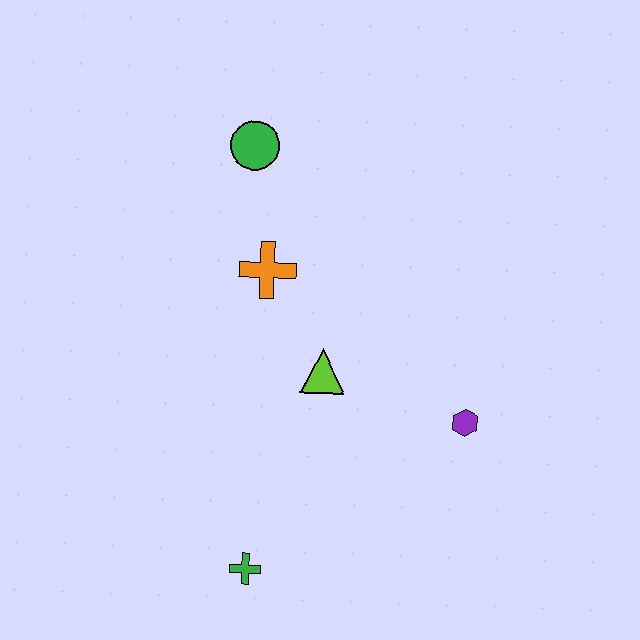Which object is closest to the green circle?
The orange cross is closest to the green circle.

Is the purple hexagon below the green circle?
Yes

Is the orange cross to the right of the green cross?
Yes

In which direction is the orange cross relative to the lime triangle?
The orange cross is above the lime triangle.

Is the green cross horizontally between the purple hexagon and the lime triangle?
No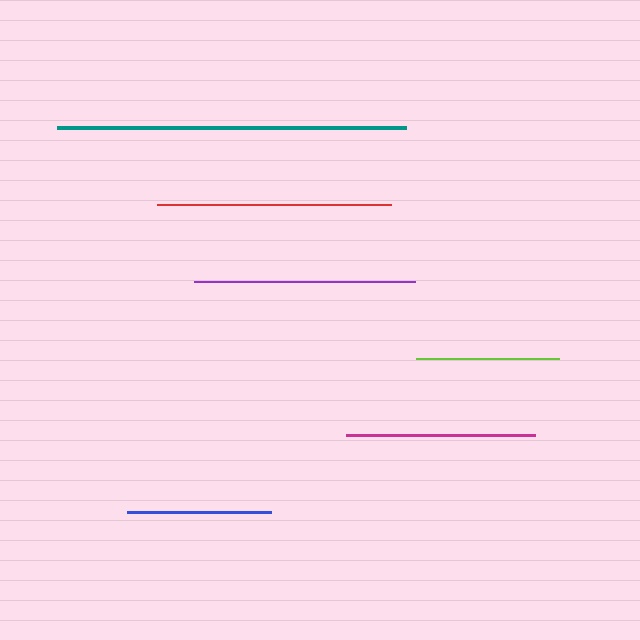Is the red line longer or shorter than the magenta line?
The red line is longer than the magenta line.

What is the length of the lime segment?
The lime segment is approximately 144 pixels long.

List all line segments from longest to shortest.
From longest to shortest: teal, red, purple, magenta, blue, lime.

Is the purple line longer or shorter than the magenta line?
The purple line is longer than the magenta line.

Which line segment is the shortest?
The lime line is the shortest at approximately 144 pixels.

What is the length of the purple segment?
The purple segment is approximately 221 pixels long.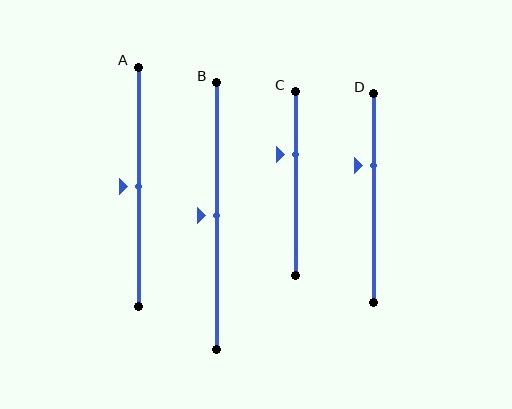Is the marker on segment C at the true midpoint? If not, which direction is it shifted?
No, the marker on segment C is shifted upward by about 16% of the segment length.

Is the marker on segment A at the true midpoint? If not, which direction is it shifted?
Yes, the marker on segment A is at the true midpoint.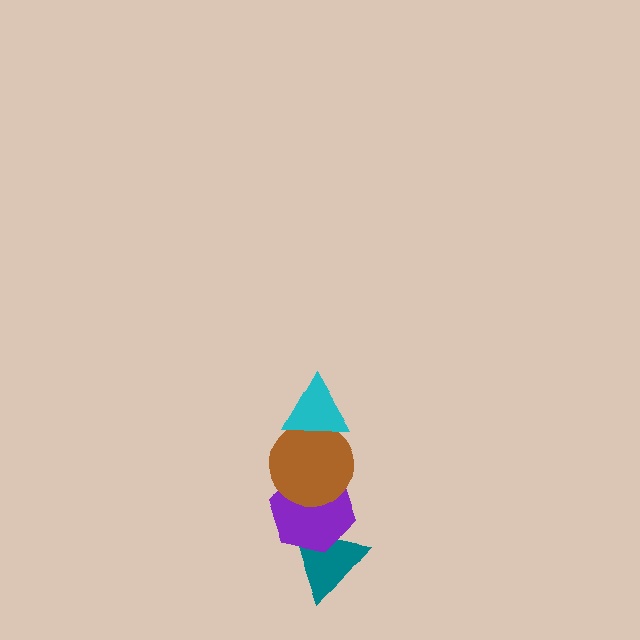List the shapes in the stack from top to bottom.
From top to bottom: the cyan triangle, the brown circle, the purple hexagon, the teal triangle.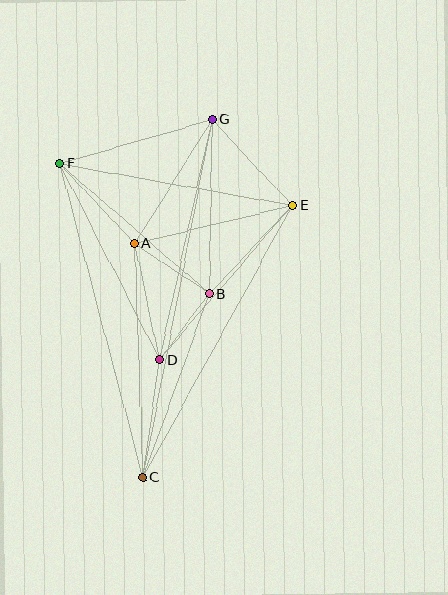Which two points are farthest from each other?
Points C and G are farthest from each other.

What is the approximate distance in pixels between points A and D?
The distance between A and D is approximately 119 pixels.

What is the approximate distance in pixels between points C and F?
The distance between C and F is approximately 324 pixels.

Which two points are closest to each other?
Points B and D are closest to each other.